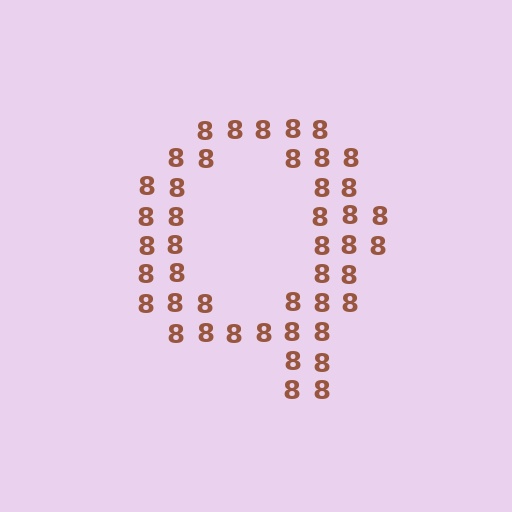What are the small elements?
The small elements are digit 8's.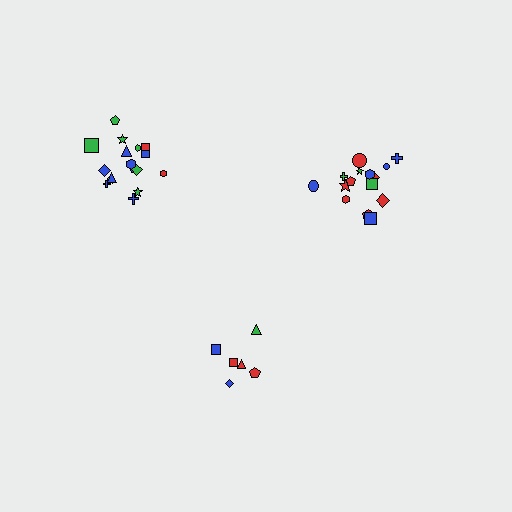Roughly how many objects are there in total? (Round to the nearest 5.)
Roughly 40 objects in total.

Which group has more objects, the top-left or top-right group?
The top-left group.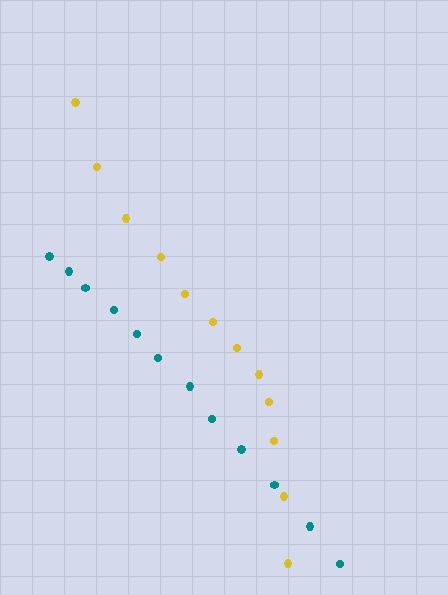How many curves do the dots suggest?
There are 2 distinct paths.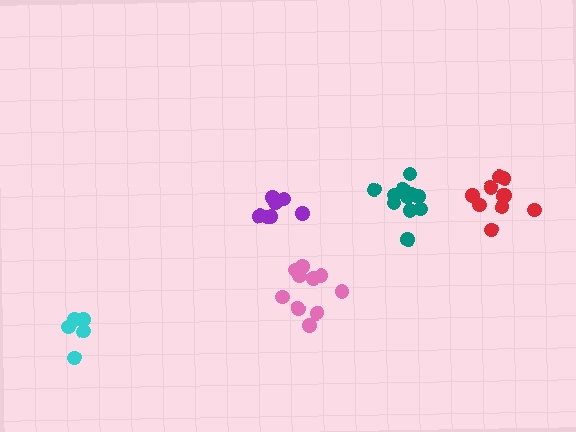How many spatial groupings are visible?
There are 5 spatial groupings.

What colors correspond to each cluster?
The clusters are colored: purple, pink, cyan, red, teal.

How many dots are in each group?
Group 1: 8 dots, Group 2: 10 dots, Group 3: 5 dots, Group 4: 10 dots, Group 5: 11 dots (44 total).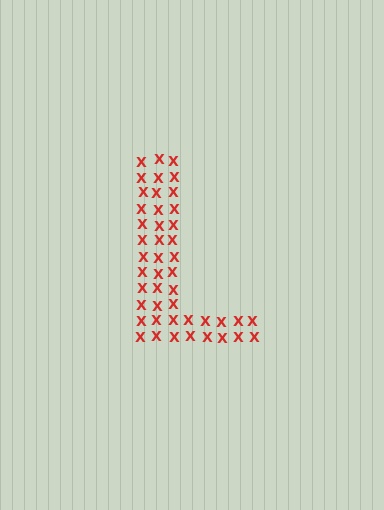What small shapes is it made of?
It is made of small letter X's.